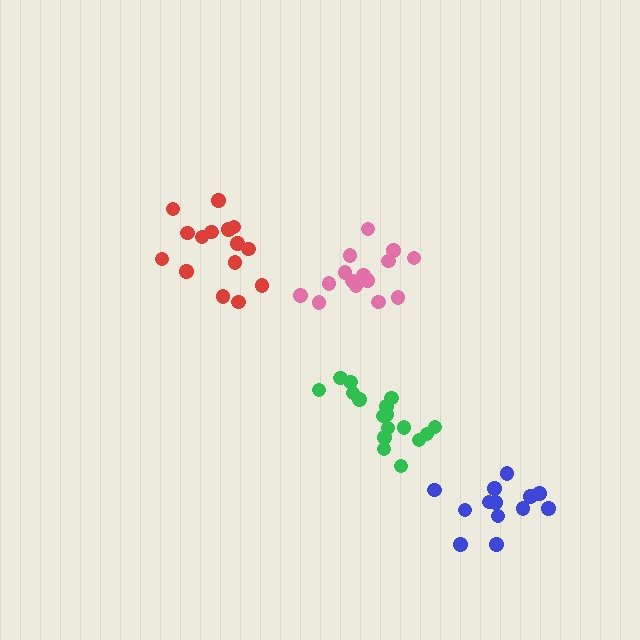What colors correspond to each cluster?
The clusters are colored: blue, pink, red, green.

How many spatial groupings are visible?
There are 4 spatial groupings.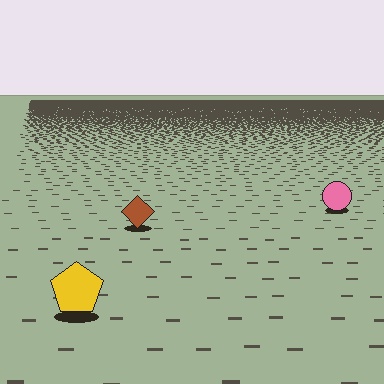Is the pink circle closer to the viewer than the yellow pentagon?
No. The yellow pentagon is closer — you can tell from the texture gradient: the ground texture is coarser near it.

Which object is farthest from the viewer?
The pink circle is farthest from the viewer. It appears smaller and the ground texture around it is denser.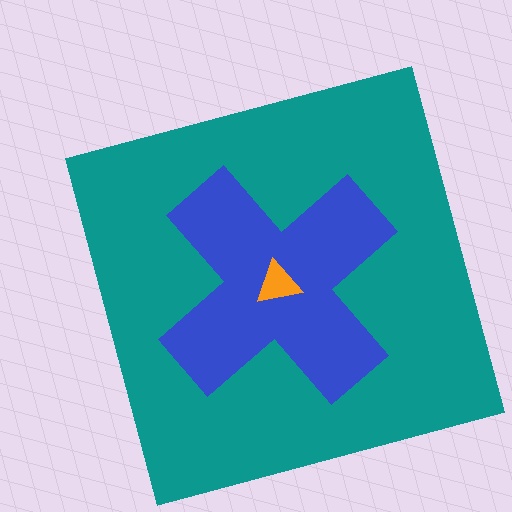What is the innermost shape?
The orange triangle.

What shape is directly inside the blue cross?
The orange triangle.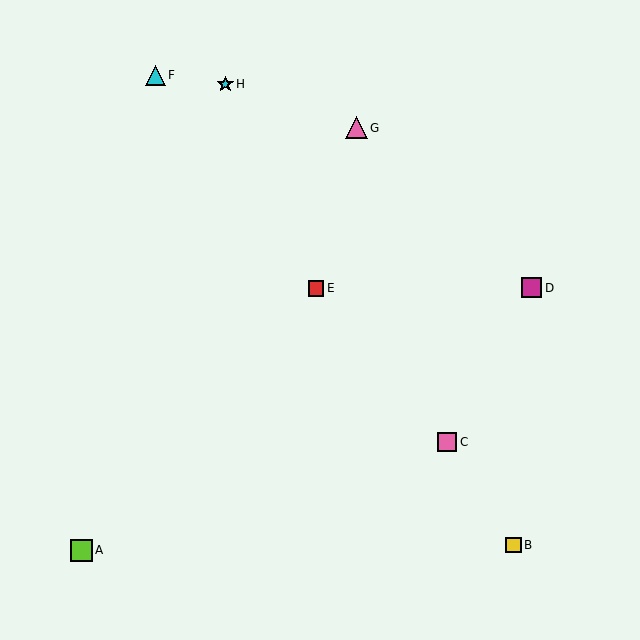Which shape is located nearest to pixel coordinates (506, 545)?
The yellow square (labeled B) at (514, 545) is nearest to that location.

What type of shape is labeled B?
Shape B is a yellow square.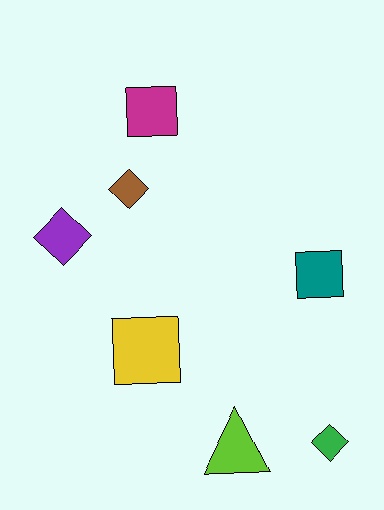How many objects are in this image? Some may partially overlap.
There are 7 objects.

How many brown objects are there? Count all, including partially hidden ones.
There is 1 brown object.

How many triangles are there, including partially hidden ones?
There is 1 triangle.